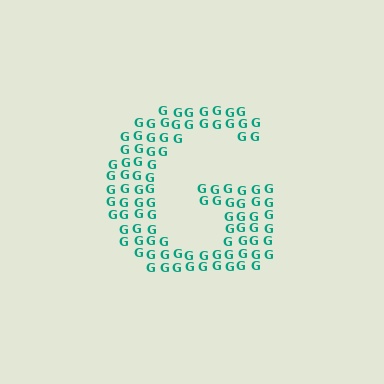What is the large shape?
The large shape is the letter G.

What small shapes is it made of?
It is made of small letter G's.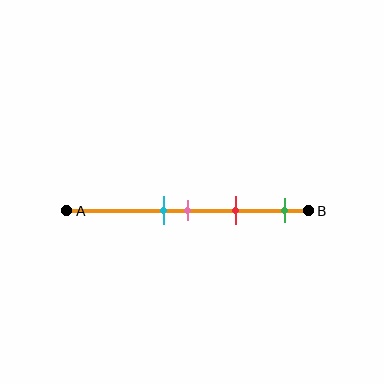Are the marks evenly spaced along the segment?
No, the marks are not evenly spaced.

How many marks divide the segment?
There are 4 marks dividing the segment.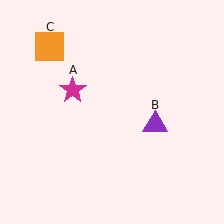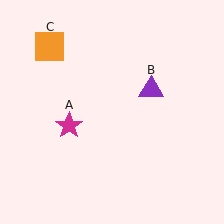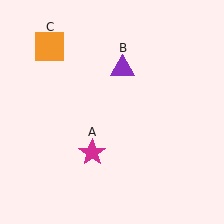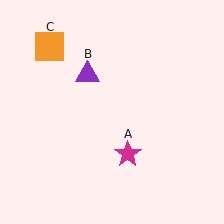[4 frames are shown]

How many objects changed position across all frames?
2 objects changed position: magenta star (object A), purple triangle (object B).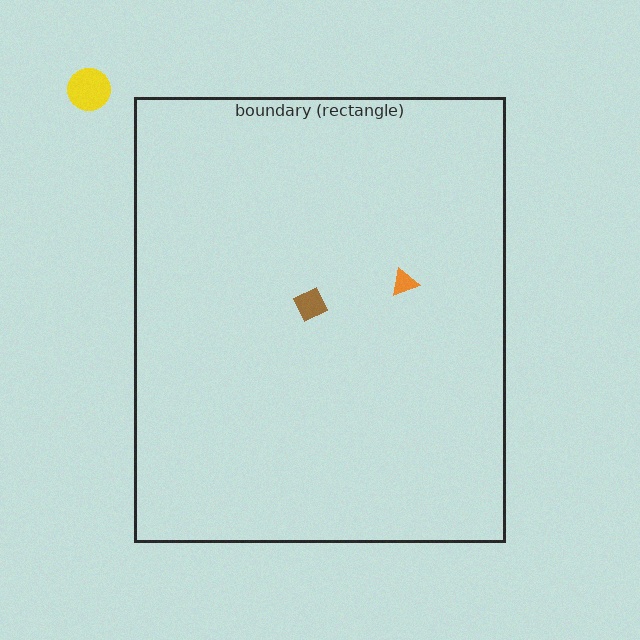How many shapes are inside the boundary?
2 inside, 1 outside.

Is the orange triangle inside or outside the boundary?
Inside.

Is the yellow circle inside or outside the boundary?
Outside.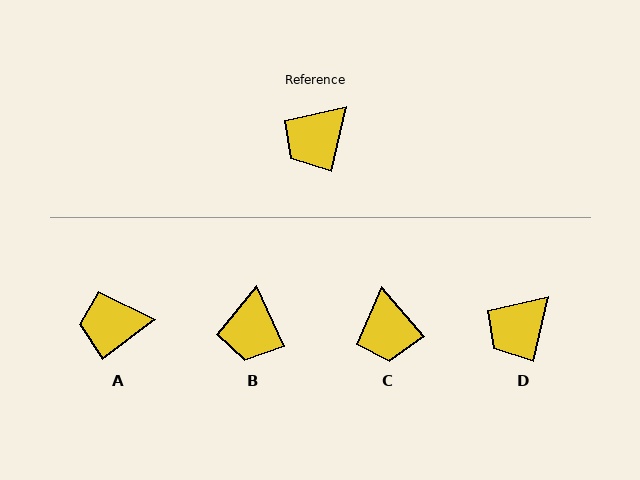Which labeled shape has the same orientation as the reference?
D.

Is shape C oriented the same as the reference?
No, it is off by about 53 degrees.